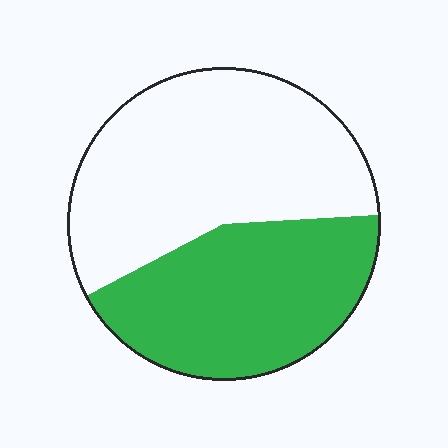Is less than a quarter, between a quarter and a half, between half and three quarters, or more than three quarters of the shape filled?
Between a quarter and a half.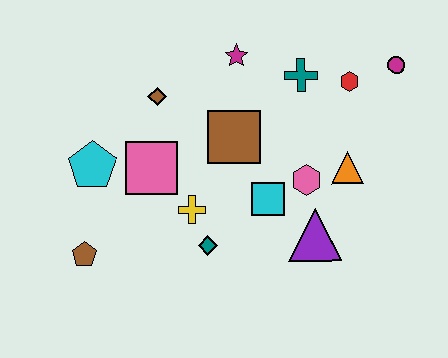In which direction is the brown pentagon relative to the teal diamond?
The brown pentagon is to the left of the teal diamond.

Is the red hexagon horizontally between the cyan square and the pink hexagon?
No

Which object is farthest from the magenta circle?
The brown pentagon is farthest from the magenta circle.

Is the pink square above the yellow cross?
Yes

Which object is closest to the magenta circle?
The red hexagon is closest to the magenta circle.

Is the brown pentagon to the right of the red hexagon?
No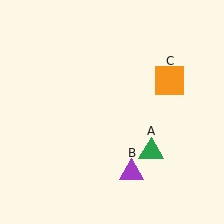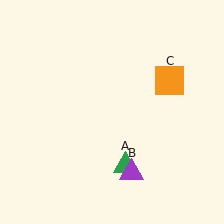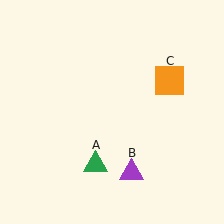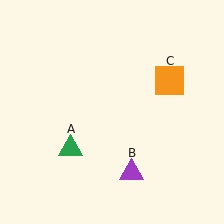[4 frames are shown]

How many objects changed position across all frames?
1 object changed position: green triangle (object A).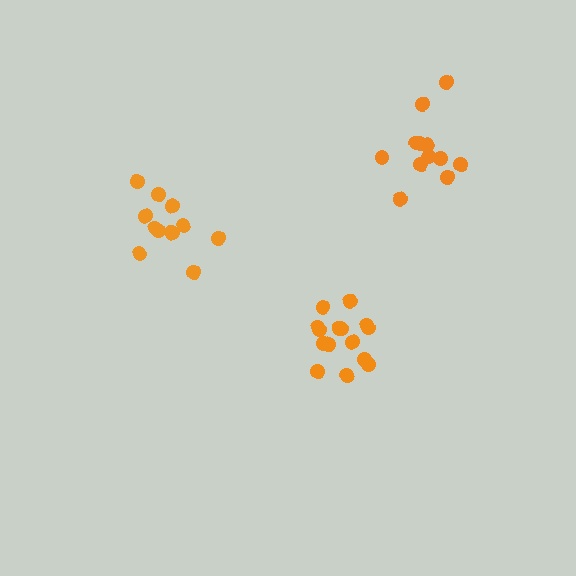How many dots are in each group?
Group 1: 15 dots, Group 2: 13 dots, Group 3: 12 dots (40 total).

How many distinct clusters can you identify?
There are 3 distinct clusters.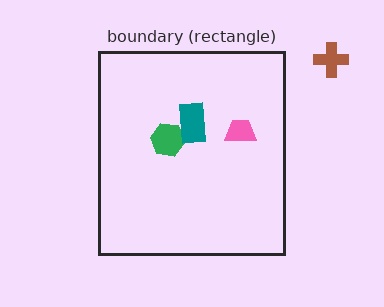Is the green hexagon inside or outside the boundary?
Inside.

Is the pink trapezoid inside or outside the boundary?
Inside.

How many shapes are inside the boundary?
3 inside, 1 outside.